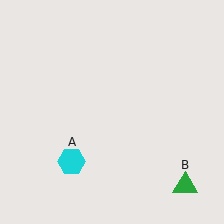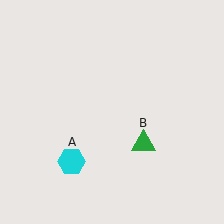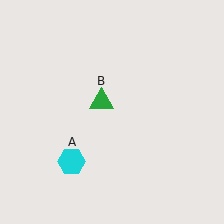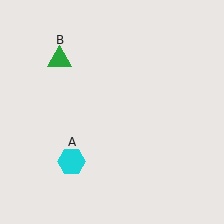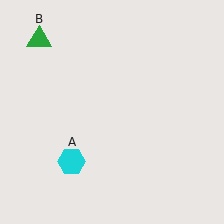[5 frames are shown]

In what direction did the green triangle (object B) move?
The green triangle (object B) moved up and to the left.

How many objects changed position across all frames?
1 object changed position: green triangle (object B).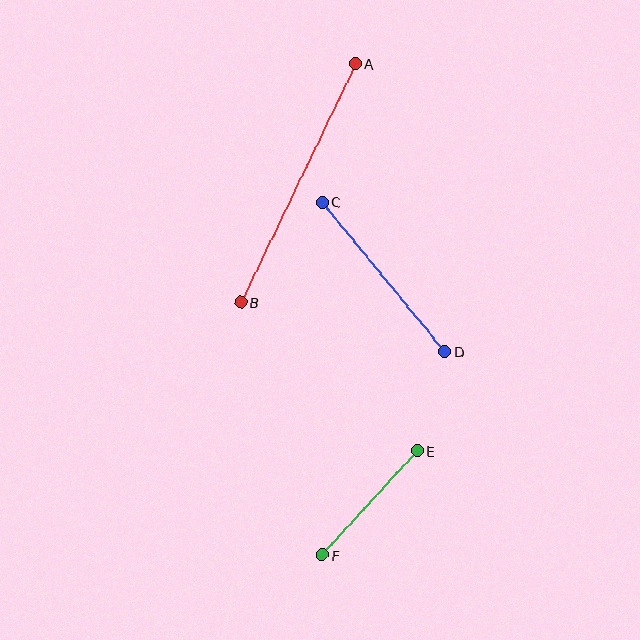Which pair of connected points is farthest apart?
Points A and B are farthest apart.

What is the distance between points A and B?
The distance is approximately 265 pixels.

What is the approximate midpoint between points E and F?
The midpoint is at approximately (370, 503) pixels.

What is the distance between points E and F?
The distance is approximately 141 pixels.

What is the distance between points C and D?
The distance is approximately 193 pixels.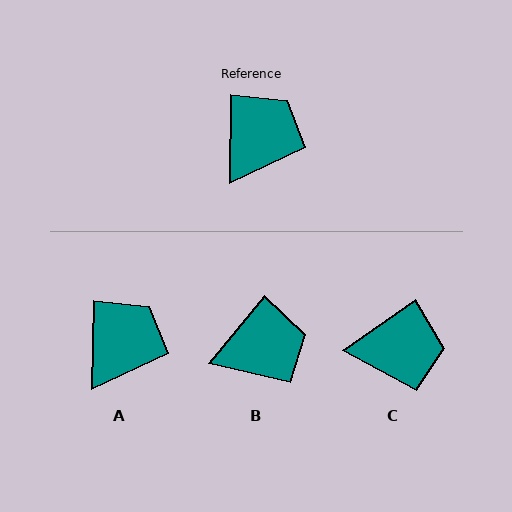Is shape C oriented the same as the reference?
No, it is off by about 54 degrees.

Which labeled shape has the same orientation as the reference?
A.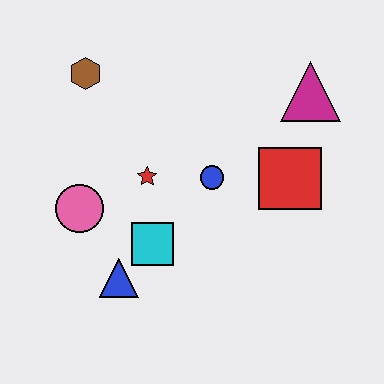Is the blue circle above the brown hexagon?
No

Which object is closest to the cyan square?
The blue triangle is closest to the cyan square.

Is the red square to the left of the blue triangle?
No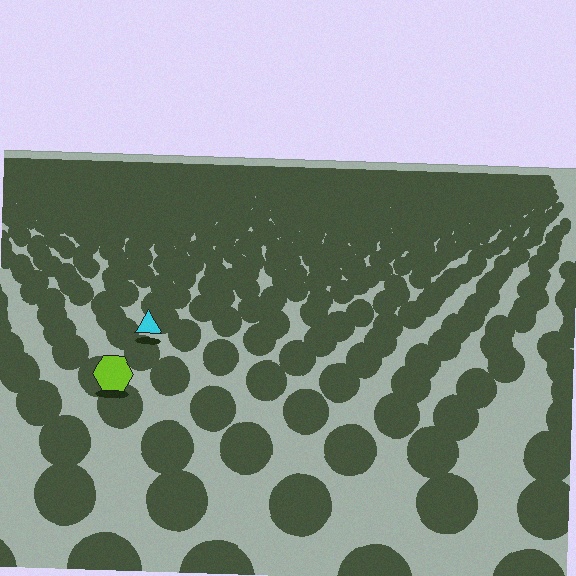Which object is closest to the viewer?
The lime hexagon is closest. The texture marks near it are larger and more spread out.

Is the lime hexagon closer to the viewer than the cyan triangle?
Yes. The lime hexagon is closer — you can tell from the texture gradient: the ground texture is coarser near it.